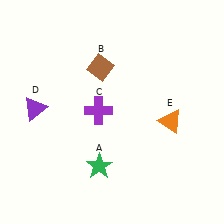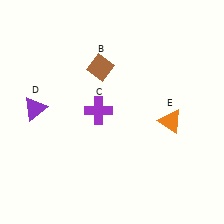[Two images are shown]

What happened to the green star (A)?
The green star (A) was removed in Image 2. It was in the bottom-left area of Image 1.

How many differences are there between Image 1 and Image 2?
There is 1 difference between the two images.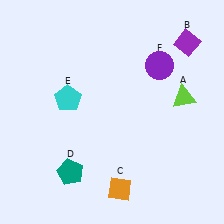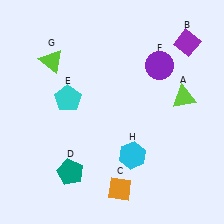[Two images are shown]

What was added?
A lime triangle (G), a cyan hexagon (H) were added in Image 2.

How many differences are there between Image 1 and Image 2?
There are 2 differences between the two images.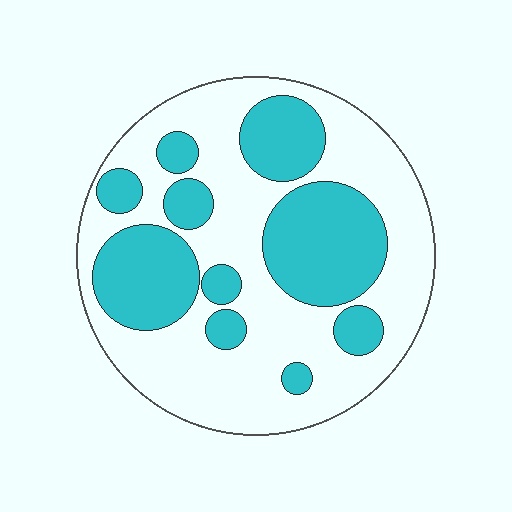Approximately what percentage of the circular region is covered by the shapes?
Approximately 40%.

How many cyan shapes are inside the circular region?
10.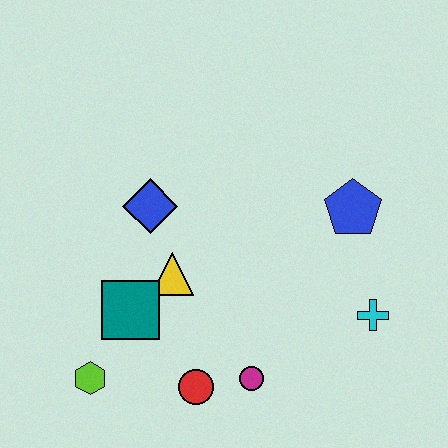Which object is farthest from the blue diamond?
The cyan cross is farthest from the blue diamond.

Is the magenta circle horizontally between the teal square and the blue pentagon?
Yes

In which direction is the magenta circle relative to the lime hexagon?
The magenta circle is to the right of the lime hexagon.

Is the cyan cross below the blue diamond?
Yes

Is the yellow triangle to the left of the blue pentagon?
Yes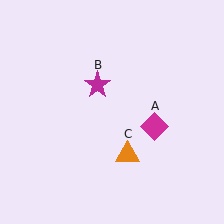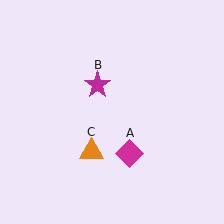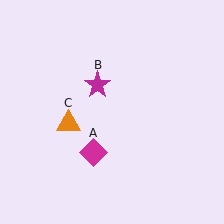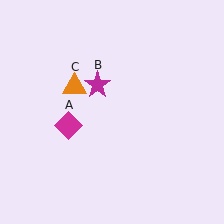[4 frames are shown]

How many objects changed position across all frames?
2 objects changed position: magenta diamond (object A), orange triangle (object C).